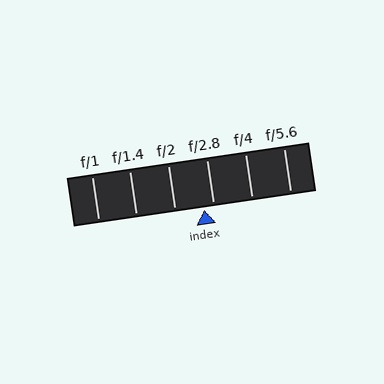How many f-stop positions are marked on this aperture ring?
There are 6 f-stop positions marked.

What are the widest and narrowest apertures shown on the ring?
The widest aperture shown is f/1 and the narrowest is f/5.6.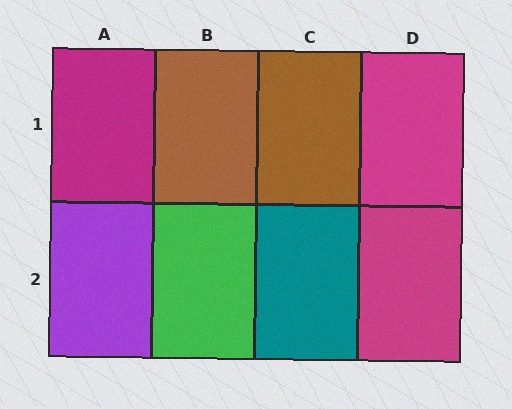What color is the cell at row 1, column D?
Magenta.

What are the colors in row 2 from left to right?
Purple, green, teal, magenta.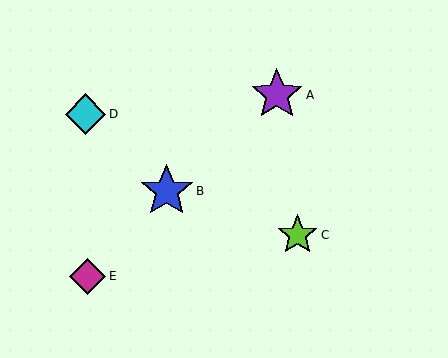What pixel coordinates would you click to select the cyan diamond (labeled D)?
Click at (86, 114) to select the cyan diamond D.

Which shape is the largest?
The blue star (labeled B) is the largest.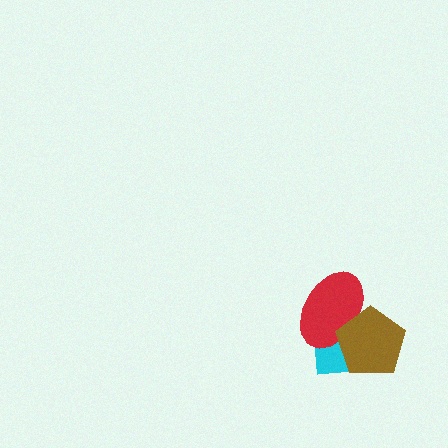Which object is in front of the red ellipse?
The brown pentagon is in front of the red ellipse.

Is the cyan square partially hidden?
Yes, it is partially covered by another shape.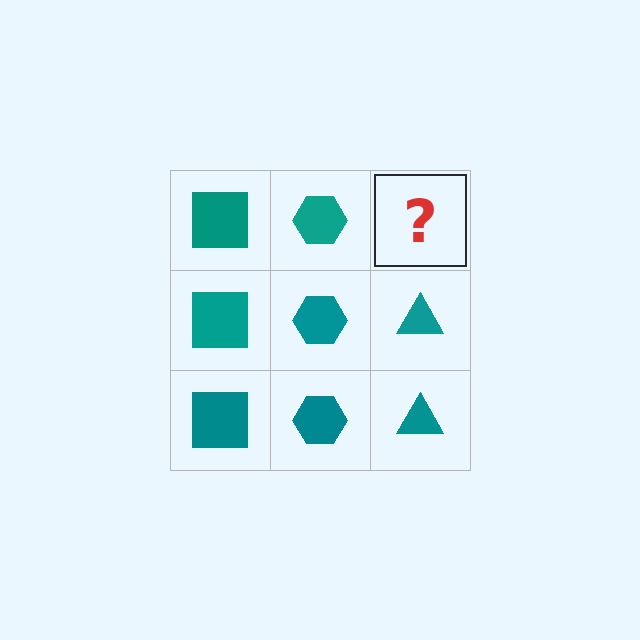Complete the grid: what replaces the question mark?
The question mark should be replaced with a teal triangle.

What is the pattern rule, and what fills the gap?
The rule is that each column has a consistent shape. The gap should be filled with a teal triangle.